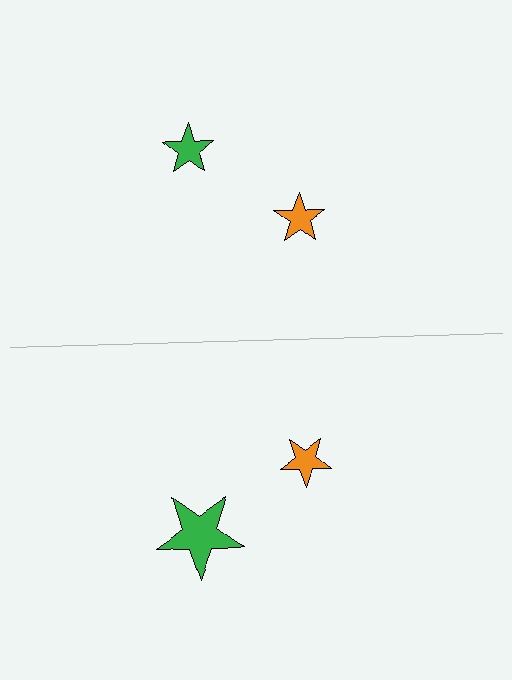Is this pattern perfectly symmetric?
No, the pattern is not perfectly symmetric. The green star on the bottom side has a different size than its mirror counterpart.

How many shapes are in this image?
There are 4 shapes in this image.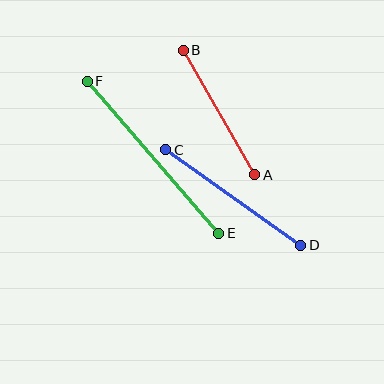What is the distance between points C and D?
The distance is approximately 166 pixels.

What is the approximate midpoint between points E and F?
The midpoint is at approximately (153, 157) pixels.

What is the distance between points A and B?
The distance is approximately 143 pixels.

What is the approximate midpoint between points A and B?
The midpoint is at approximately (219, 113) pixels.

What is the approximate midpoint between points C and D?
The midpoint is at approximately (233, 197) pixels.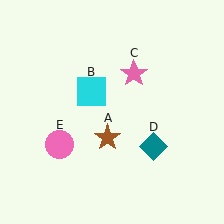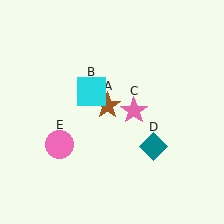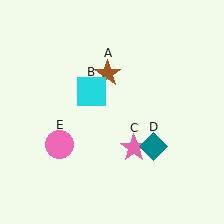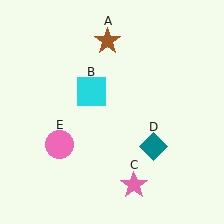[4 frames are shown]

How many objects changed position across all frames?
2 objects changed position: brown star (object A), pink star (object C).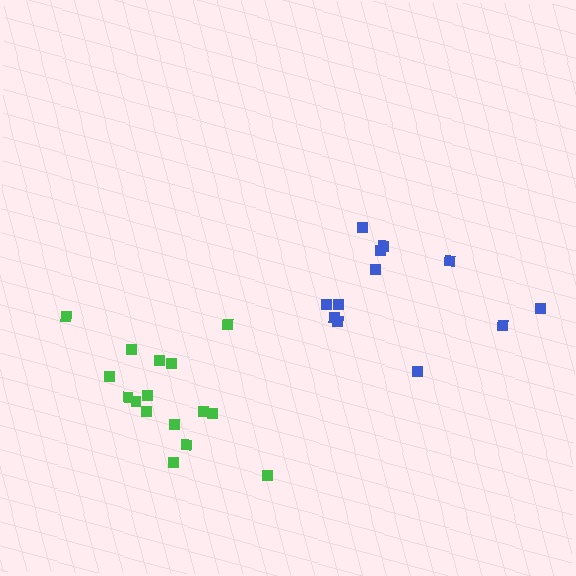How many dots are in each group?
Group 1: 12 dots, Group 2: 16 dots (28 total).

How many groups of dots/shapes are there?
There are 2 groups.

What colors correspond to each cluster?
The clusters are colored: blue, green.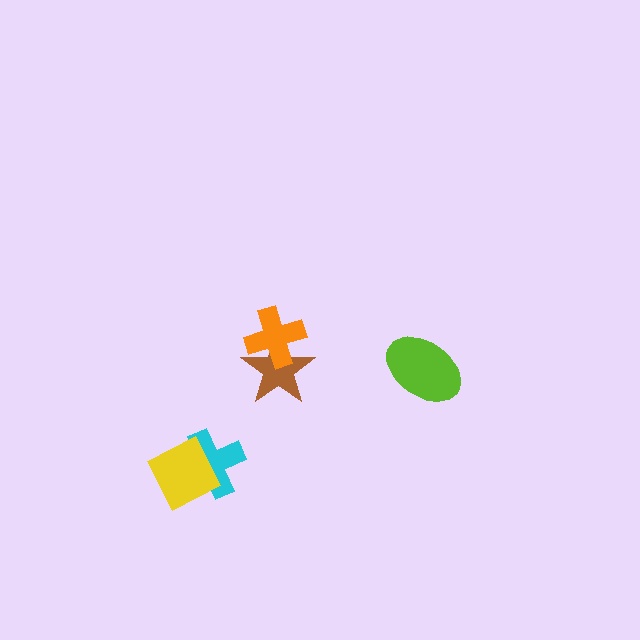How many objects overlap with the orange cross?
1 object overlaps with the orange cross.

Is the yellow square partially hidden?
No, no other shape covers it.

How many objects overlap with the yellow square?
1 object overlaps with the yellow square.